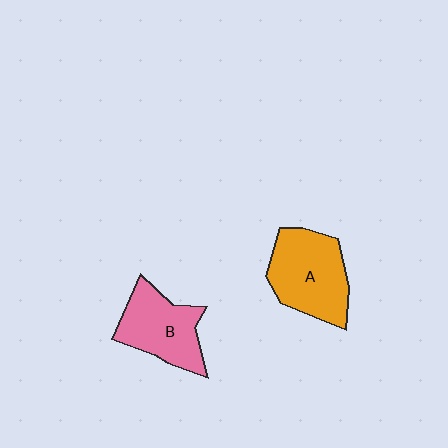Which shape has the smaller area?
Shape B (pink).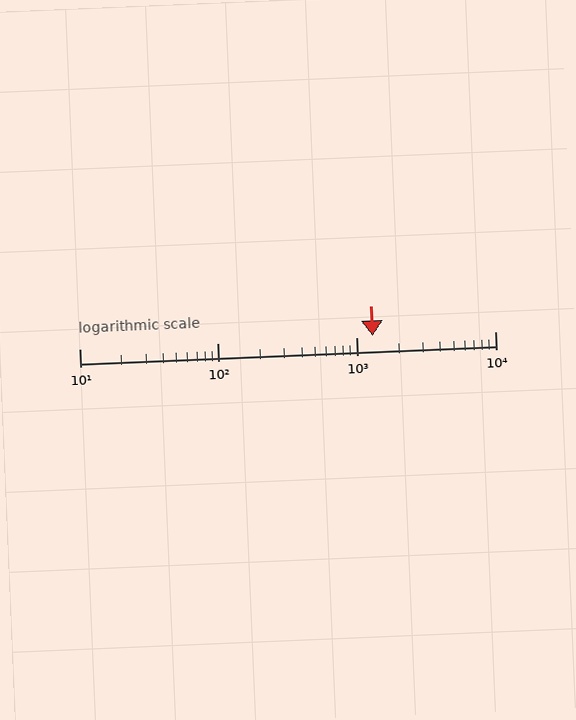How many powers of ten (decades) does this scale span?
The scale spans 3 decades, from 10 to 10000.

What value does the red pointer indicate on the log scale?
The pointer indicates approximately 1300.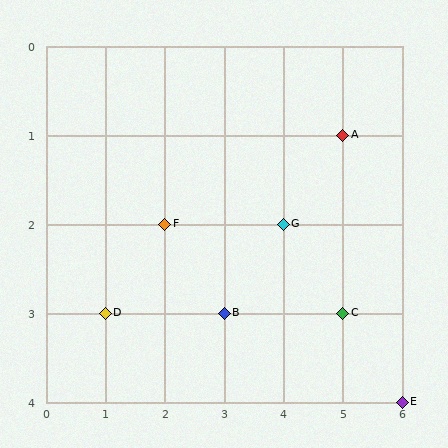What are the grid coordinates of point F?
Point F is at grid coordinates (2, 2).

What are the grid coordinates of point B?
Point B is at grid coordinates (3, 3).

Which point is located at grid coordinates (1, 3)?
Point D is at (1, 3).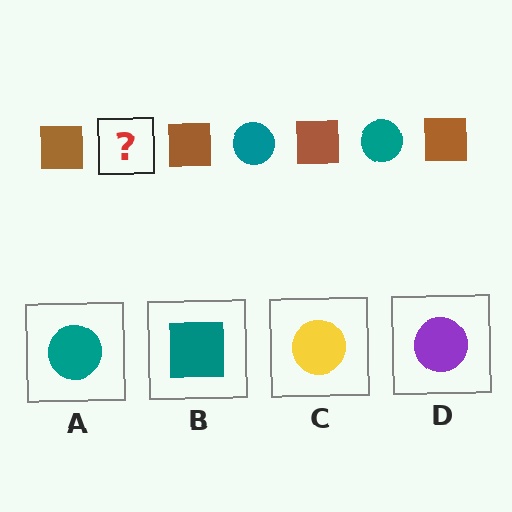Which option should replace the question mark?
Option A.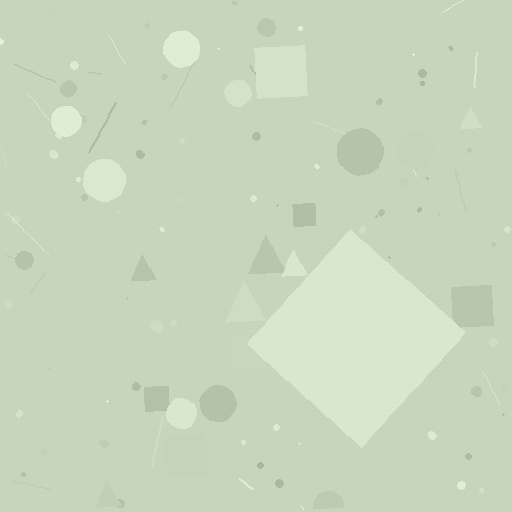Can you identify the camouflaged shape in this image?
The camouflaged shape is a diamond.